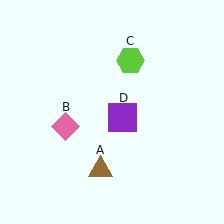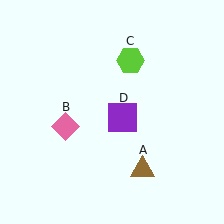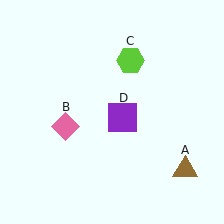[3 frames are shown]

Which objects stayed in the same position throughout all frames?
Pink diamond (object B) and lime hexagon (object C) and purple square (object D) remained stationary.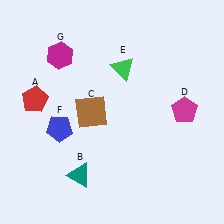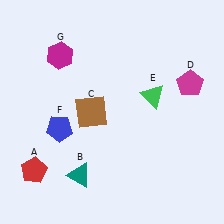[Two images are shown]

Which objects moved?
The objects that moved are: the red pentagon (A), the magenta pentagon (D), the green triangle (E).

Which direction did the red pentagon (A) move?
The red pentagon (A) moved down.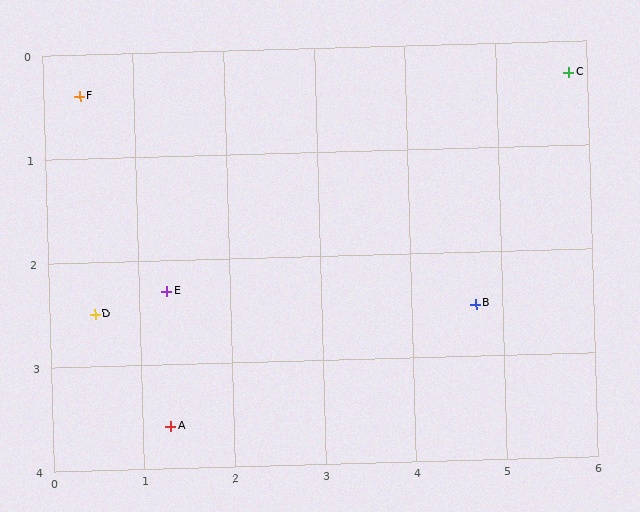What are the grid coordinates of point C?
Point C is at approximately (5.8, 0.3).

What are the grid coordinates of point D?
Point D is at approximately (0.5, 2.5).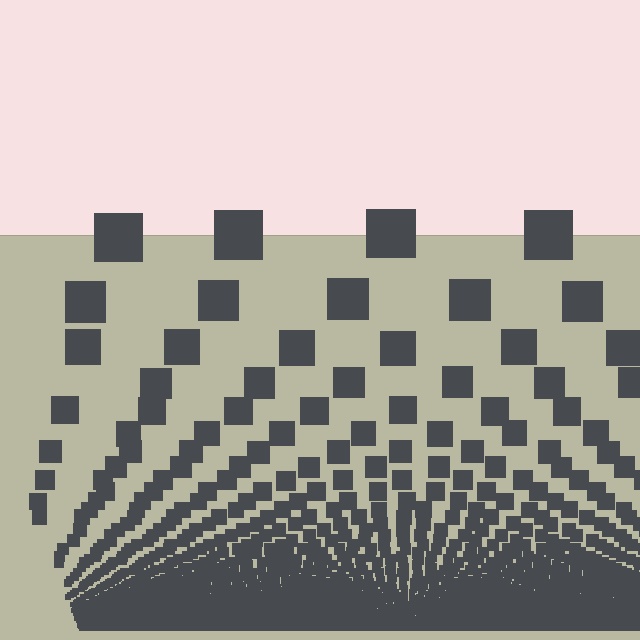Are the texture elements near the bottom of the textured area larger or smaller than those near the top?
Smaller. The gradient is inverted — elements near the bottom are smaller and denser.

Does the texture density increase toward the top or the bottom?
Density increases toward the bottom.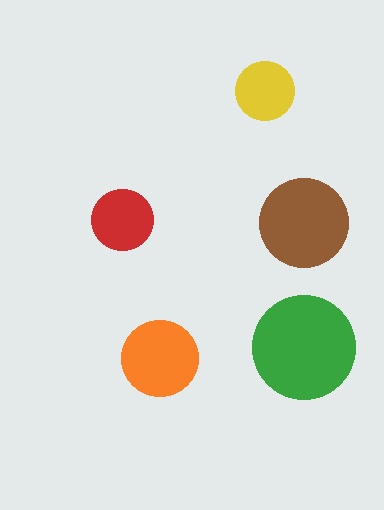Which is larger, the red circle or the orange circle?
The orange one.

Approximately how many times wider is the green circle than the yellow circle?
About 2 times wider.